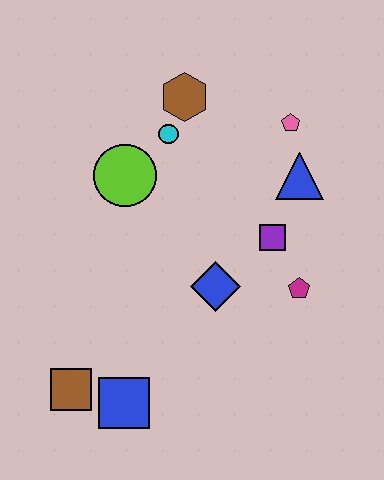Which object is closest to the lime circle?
The cyan circle is closest to the lime circle.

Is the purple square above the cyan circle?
No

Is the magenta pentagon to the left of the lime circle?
No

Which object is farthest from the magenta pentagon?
The brown square is farthest from the magenta pentagon.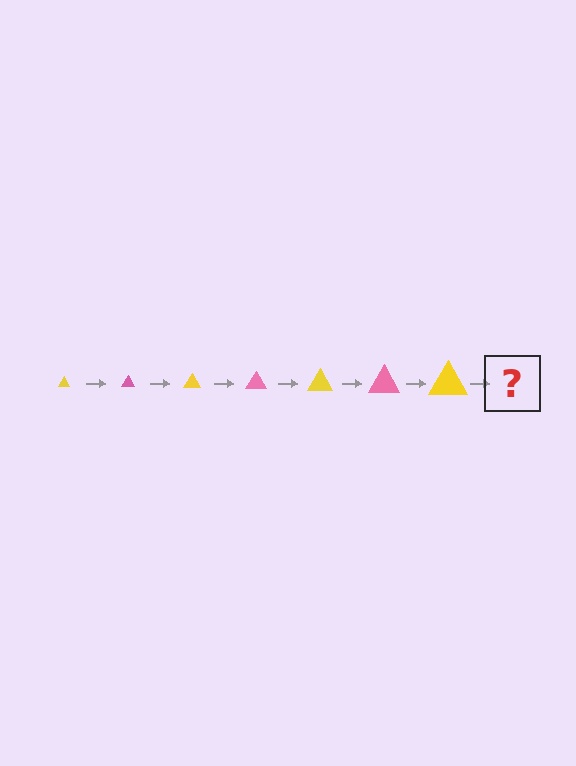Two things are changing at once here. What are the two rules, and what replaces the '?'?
The two rules are that the triangle grows larger each step and the color cycles through yellow and pink. The '?' should be a pink triangle, larger than the previous one.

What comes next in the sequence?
The next element should be a pink triangle, larger than the previous one.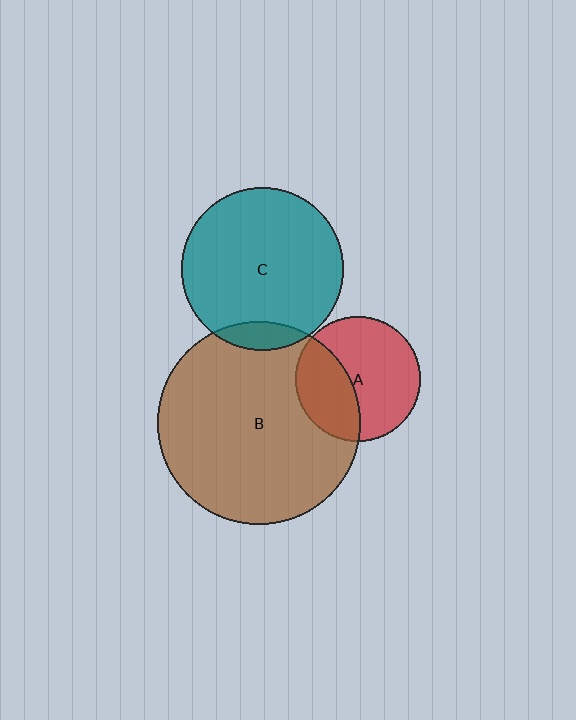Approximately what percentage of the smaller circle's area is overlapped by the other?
Approximately 35%.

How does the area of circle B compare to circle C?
Approximately 1.6 times.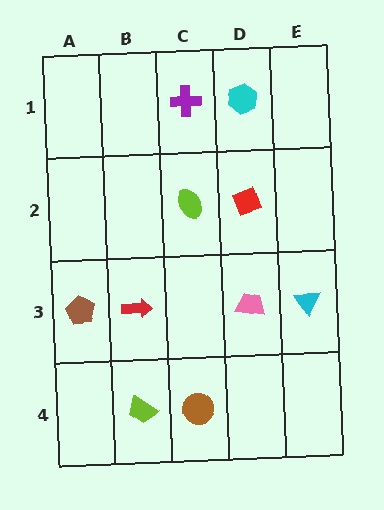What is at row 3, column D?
A pink trapezoid.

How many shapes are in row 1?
2 shapes.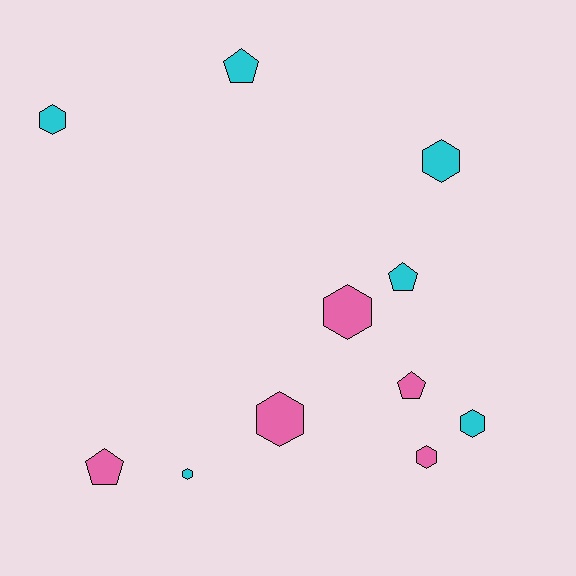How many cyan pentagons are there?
There are 2 cyan pentagons.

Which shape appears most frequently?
Hexagon, with 7 objects.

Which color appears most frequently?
Cyan, with 6 objects.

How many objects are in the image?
There are 11 objects.